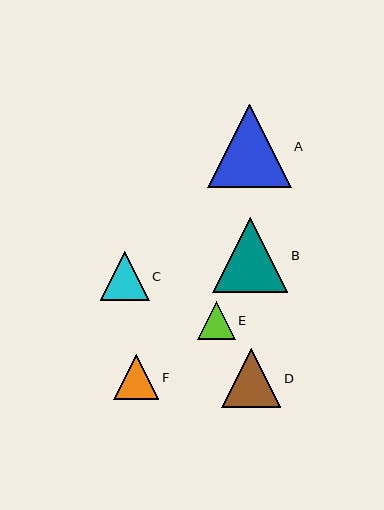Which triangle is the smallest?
Triangle E is the smallest with a size of approximately 37 pixels.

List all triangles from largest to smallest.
From largest to smallest: A, B, D, C, F, E.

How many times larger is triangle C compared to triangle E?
Triangle C is approximately 1.3 times the size of triangle E.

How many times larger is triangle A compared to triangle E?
Triangle A is approximately 2.2 times the size of triangle E.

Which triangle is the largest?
Triangle A is the largest with a size of approximately 83 pixels.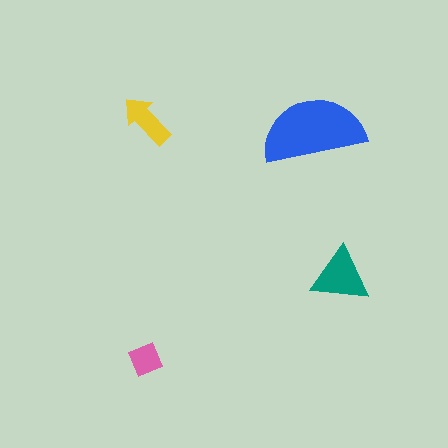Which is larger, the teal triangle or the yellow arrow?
The teal triangle.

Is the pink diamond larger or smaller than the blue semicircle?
Smaller.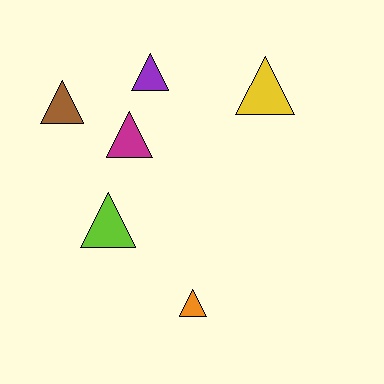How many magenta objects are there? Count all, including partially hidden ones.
There is 1 magenta object.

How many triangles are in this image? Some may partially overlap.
There are 6 triangles.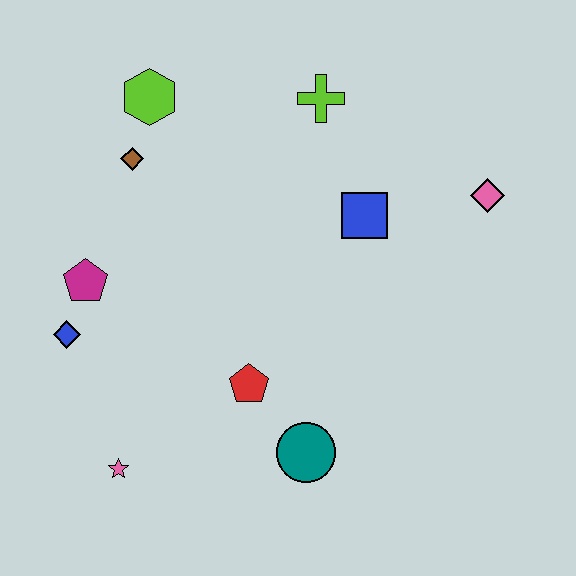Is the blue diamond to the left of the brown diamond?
Yes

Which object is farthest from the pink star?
The pink diamond is farthest from the pink star.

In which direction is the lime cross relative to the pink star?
The lime cross is above the pink star.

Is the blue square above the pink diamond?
No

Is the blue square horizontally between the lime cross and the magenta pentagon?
No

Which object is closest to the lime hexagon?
The brown diamond is closest to the lime hexagon.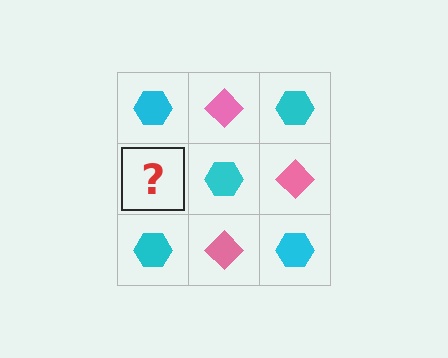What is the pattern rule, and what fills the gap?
The rule is that it alternates cyan hexagon and pink diamond in a checkerboard pattern. The gap should be filled with a pink diamond.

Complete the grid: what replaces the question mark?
The question mark should be replaced with a pink diamond.